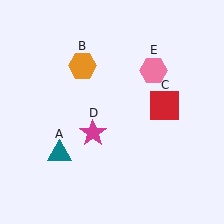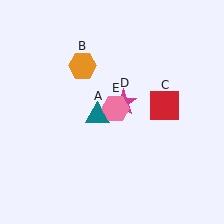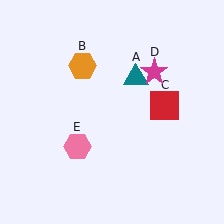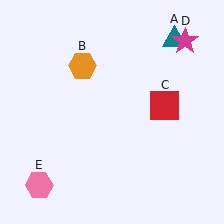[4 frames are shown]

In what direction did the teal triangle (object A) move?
The teal triangle (object A) moved up and to the right.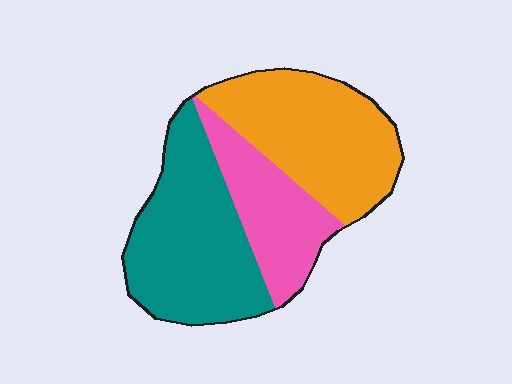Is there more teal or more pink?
Teal.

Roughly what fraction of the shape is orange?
Orange covers 37% of the shape.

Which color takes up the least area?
Pink, at roughly 25%.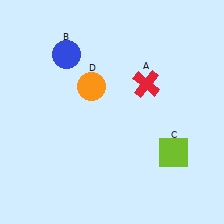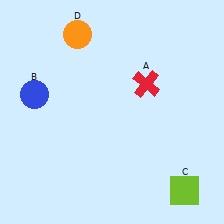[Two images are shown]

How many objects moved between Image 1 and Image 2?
3 objects moved between the two images.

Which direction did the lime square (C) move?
The lime square (C) moved down.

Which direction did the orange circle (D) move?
The orange circle (D) moved up.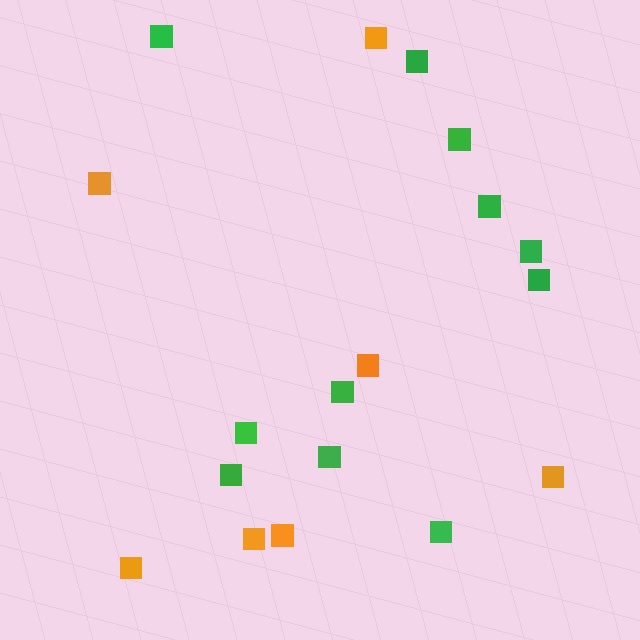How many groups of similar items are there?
There are 2 groups: one group of green squares (11) and one group of orange squares (7).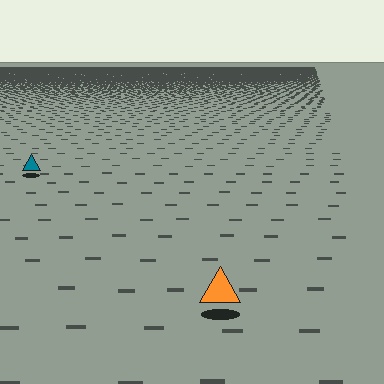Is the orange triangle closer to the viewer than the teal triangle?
Yes. The orange triangle is closer — you can tell from the texture gradient: the ground texture is coarser near it.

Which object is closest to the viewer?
The orange triangle is closest. The texture marks near it are larger and more spread out.